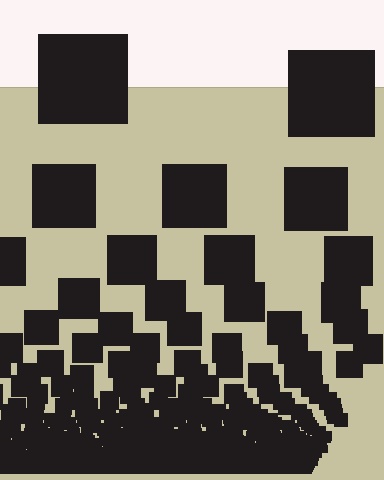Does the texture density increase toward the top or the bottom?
Density increases toward the bottom.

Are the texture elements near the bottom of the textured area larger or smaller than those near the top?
Smaller. The gradient is inverted — elements near the bottom are smaller and denser.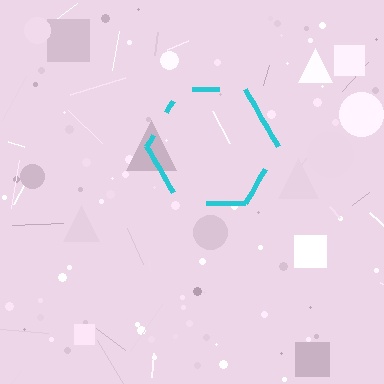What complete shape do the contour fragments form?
The contour fragments form a hexagon.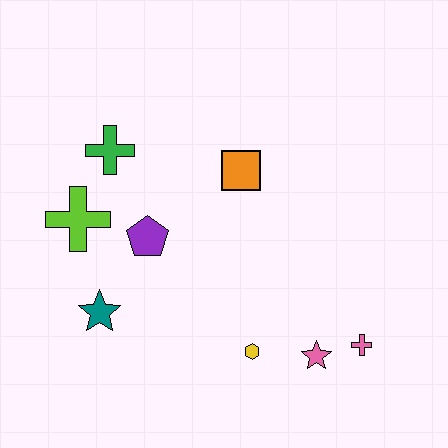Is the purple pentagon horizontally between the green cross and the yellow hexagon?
Yes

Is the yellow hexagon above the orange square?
No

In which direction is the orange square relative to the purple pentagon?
The orange square is to the right of the purple pentagon.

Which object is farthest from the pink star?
The green cross is farthest from the pink star.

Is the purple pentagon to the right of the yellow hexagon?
No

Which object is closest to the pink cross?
The pink star is closest to the pink cross.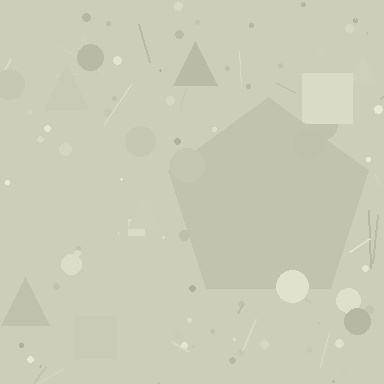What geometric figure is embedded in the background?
A pentagon is embedded in the background.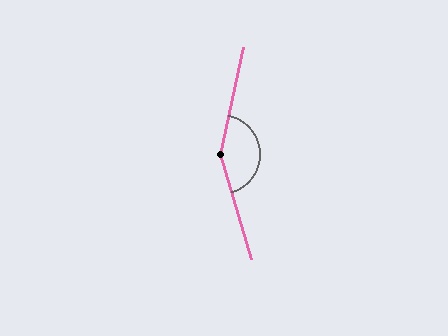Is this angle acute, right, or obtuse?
It is obtuse.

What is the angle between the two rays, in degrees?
Approximately 151 degrees.